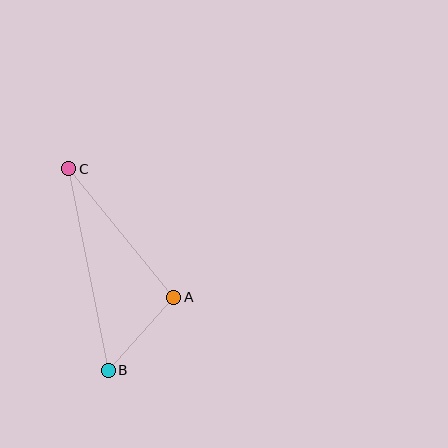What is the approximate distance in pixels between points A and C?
The distance between A and C is approximately 166 pixels.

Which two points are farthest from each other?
Points B and C are farthest from each other.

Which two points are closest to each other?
Points A and B are closest to each other.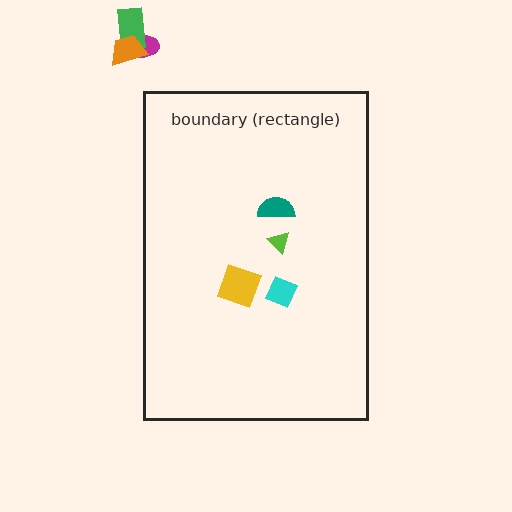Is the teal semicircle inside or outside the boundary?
Inside.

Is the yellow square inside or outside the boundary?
Inside.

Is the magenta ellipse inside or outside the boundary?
Outside.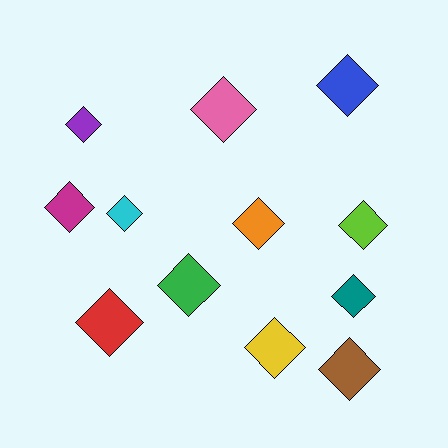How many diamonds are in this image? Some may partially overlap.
There are 12 diamonds.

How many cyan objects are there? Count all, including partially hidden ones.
There is 1 cyan object.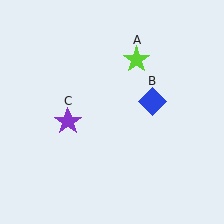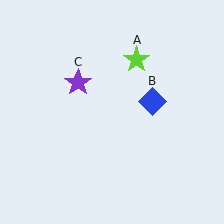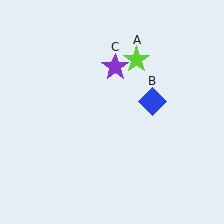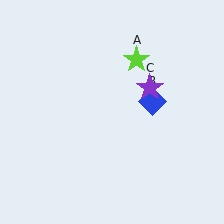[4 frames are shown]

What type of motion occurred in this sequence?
The purple star (object C) rotated clockwise around the center of the scene.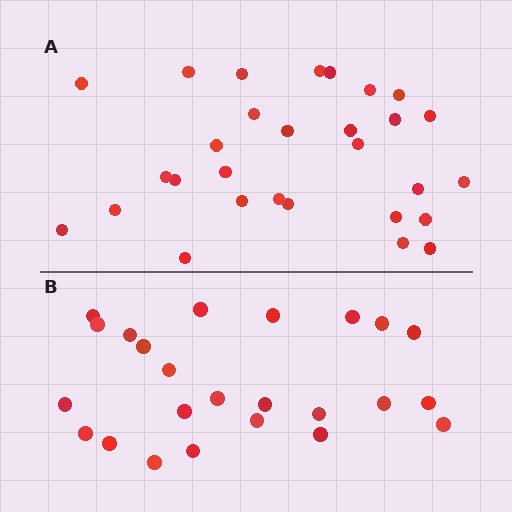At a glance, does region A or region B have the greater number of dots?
Region A (the top region) has more dots.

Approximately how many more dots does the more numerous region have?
Region A has about 5 more dots than region B.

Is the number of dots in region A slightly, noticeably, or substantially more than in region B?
Region A has only slightly more — the two regions are fairly close. The ratio is roughly 1.2 to 1.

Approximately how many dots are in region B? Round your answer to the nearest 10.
About 20 dots. (The exact count is 24, which rounds to 20.)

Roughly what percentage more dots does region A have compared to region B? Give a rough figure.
About 20% more.